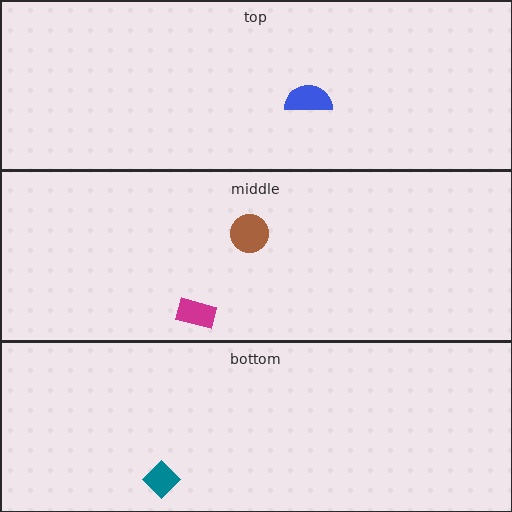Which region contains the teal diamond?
The bottom region.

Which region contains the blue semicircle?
The top region.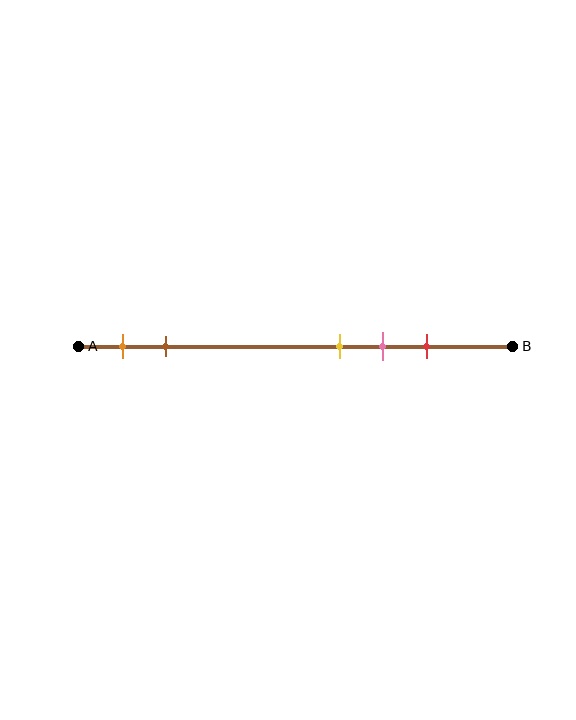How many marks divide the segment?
There are 5 marks dividing the segment.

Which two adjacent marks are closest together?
The yellow and pink marks are the closest adjacent pair.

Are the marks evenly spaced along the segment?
No, the marks are not evenly spaced.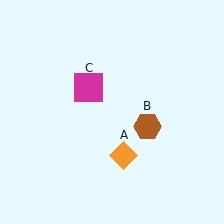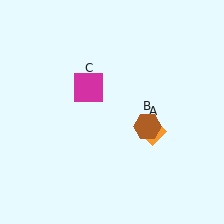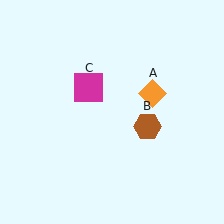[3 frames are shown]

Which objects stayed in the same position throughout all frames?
Brown hexagon (object B) and magenta square (object C) remained stationary.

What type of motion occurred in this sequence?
The orange diamond (object A) rotated counterclockwise around the center of the scene.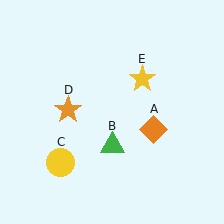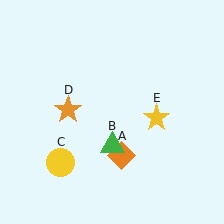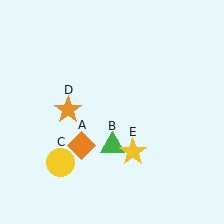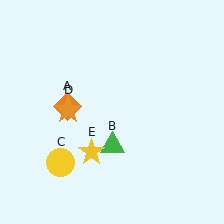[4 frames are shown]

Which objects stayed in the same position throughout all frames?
Green triangle (object B) and yellow circle (object C) and orange star (object D) remained stationary.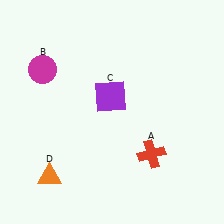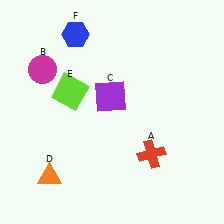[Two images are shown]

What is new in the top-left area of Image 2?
A lime square (E) was added in the top-left area of Image 2.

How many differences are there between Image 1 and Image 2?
There are 2 differences between the two images.